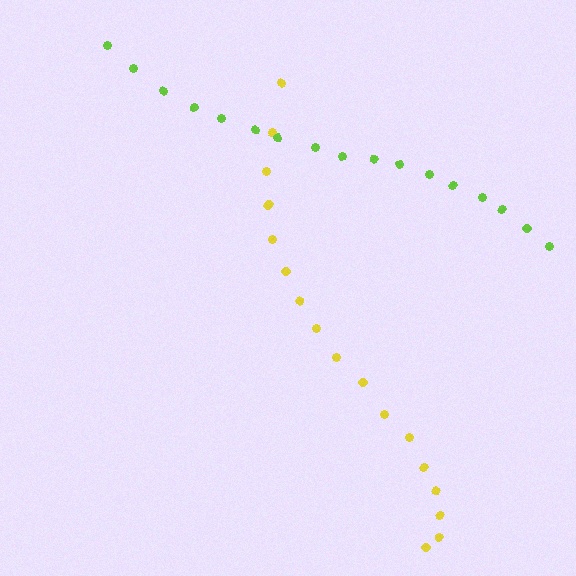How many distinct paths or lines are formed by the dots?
There are 2 distinct paths.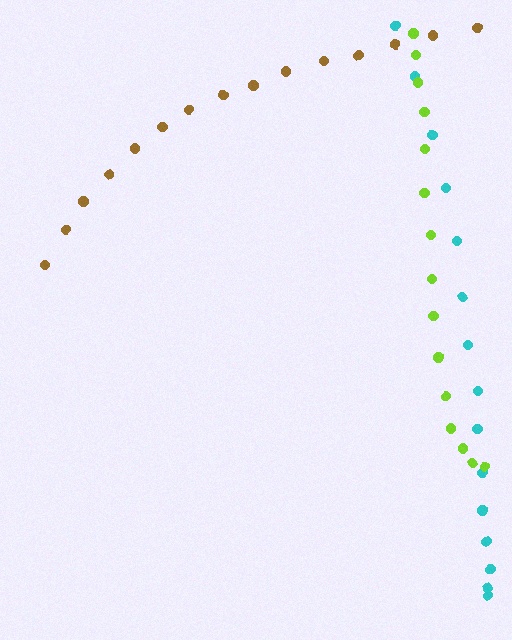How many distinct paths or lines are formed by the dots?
There are 3 distinct paths.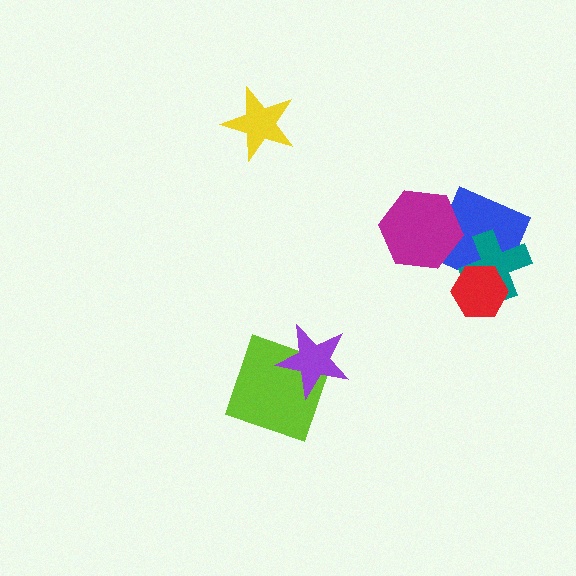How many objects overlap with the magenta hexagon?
1 object overlaps with the magenta hexagon.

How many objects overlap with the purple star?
1 object overlaps with the purple star.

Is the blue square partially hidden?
Yes, it is partially covered by another shape.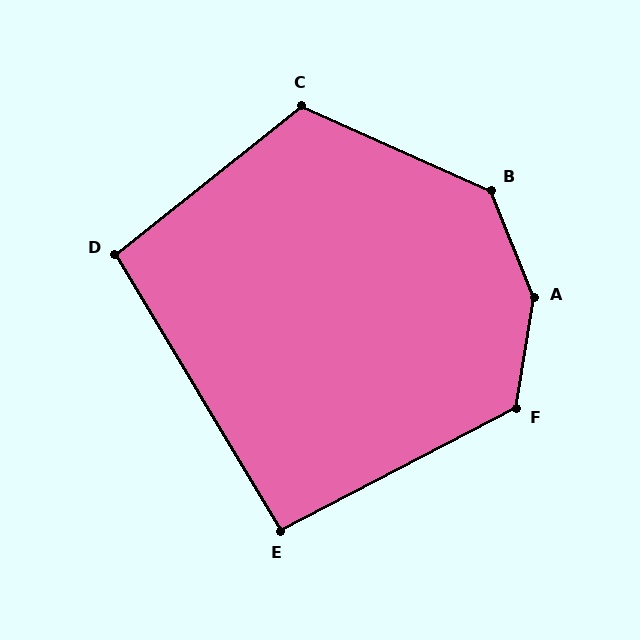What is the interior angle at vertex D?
Approximately 98 degrees (obtuse).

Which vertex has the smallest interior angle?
E, at approximately 93 degrees.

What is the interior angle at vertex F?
Approximately 127 degrees (obtuse).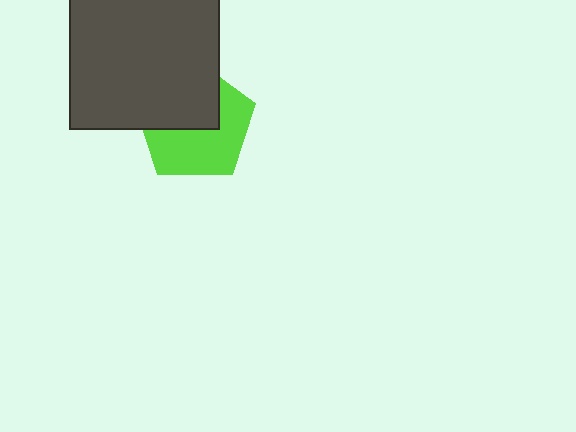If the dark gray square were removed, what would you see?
You would see the complete lime pentagon.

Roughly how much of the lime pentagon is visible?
About half of it is visible (roughly 56%).